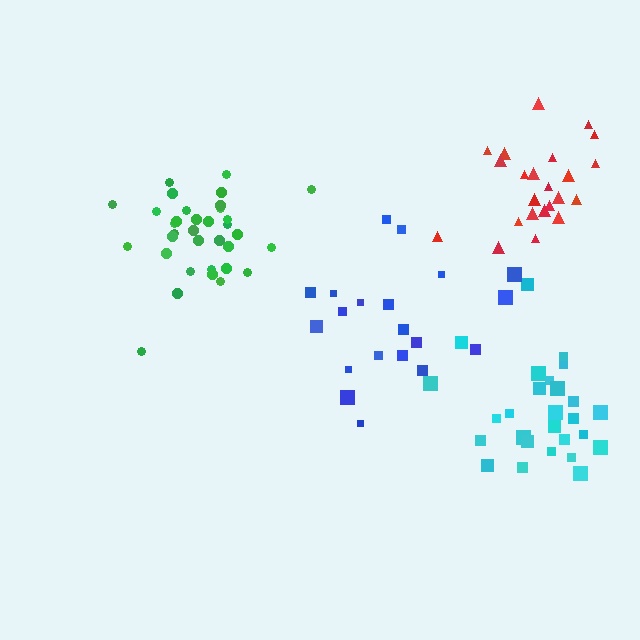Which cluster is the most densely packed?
Green.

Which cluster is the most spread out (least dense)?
Blue.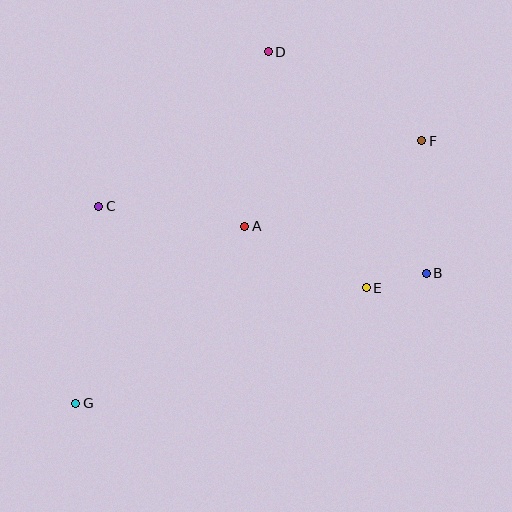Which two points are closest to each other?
Points B and E are closest to each other.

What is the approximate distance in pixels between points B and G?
The distance between B and G is approximately 374 pixels.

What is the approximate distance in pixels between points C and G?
The distance between C and G is approximately 198 pixels.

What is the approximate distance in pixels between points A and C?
The distance between A and C is approximately 148 pixels.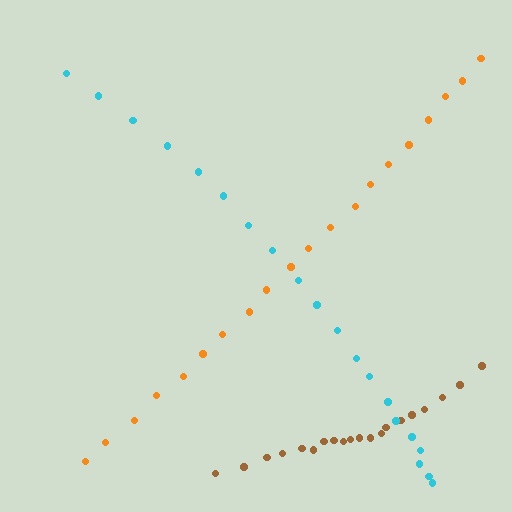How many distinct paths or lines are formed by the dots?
There are 3 distinct paths.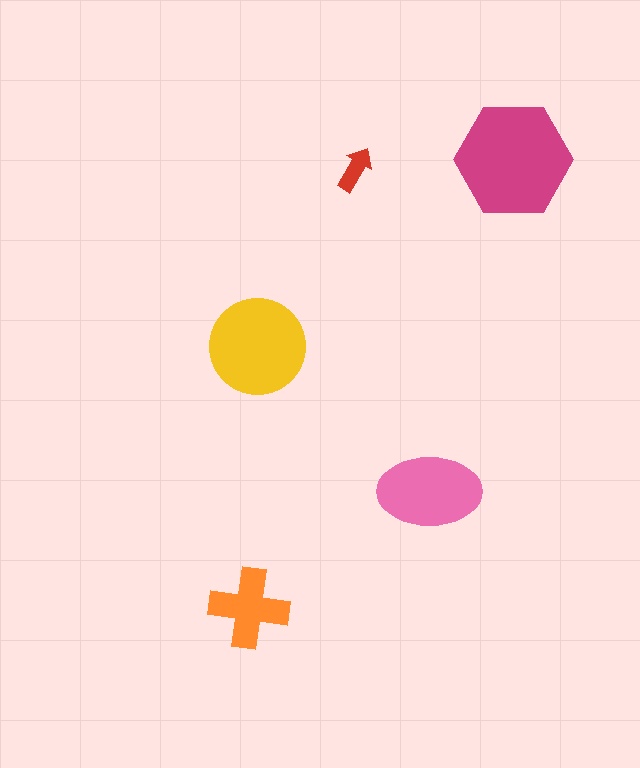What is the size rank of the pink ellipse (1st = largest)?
3rd.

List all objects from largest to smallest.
The magenta hexagon, the yellow circle, the pink ellipse, the orange cross, the red arrow.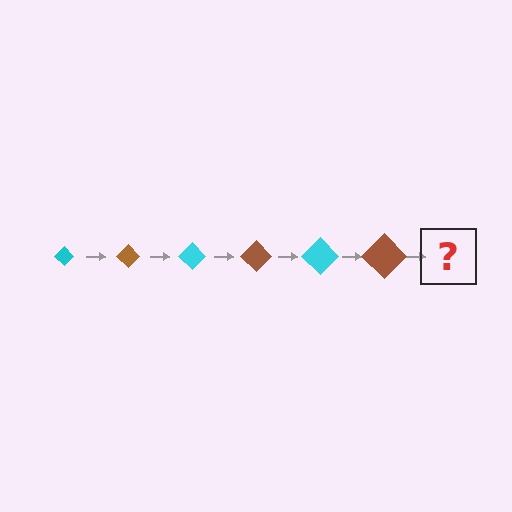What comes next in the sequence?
The next element should be a cyan diamond, larger than the previous one.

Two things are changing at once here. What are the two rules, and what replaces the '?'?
The two rules are that the diamond grows larger each step and the color cycles through cyan and brown. The '?' should be a cyan diamond, larger than the previous one.